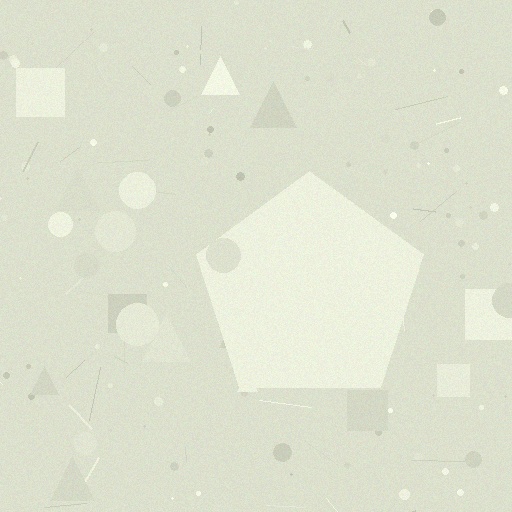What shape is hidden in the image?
A pentagon is hidden in the image.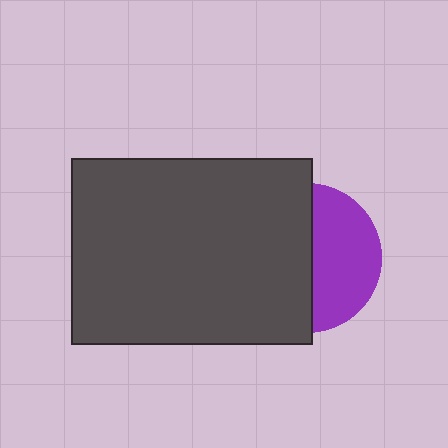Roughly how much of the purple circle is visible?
A small part of it is visible (roughly 44%).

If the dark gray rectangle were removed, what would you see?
You would see the complete purple circle.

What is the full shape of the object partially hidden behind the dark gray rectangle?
The partially hidden object is a purple circle.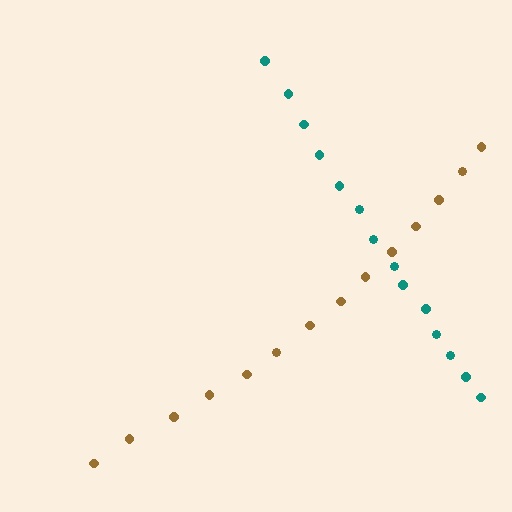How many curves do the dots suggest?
There are 2 distinct paths.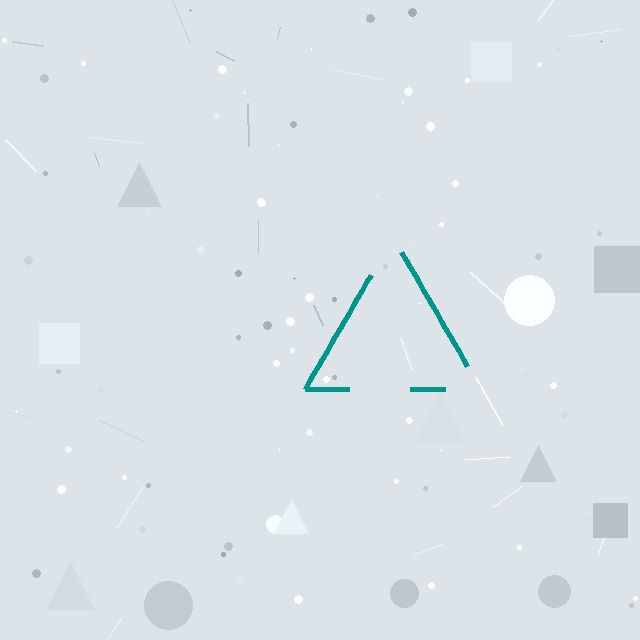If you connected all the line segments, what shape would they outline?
They would outline a triangle.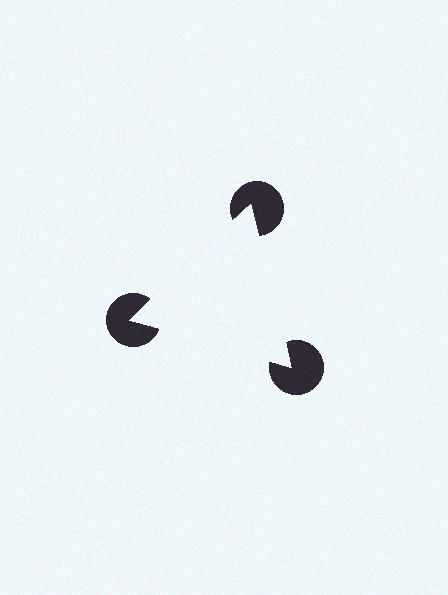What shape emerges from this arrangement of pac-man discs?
An illusory triangle — its edges are inferred from the aligned wedge cuts in the pac-man discs, not physically drawn.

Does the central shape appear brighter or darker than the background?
It typically appears slightly brighter than the background, even though no actual brightness change is drawn.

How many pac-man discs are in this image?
There are 3 — one at each vertex of the illusory triangle.